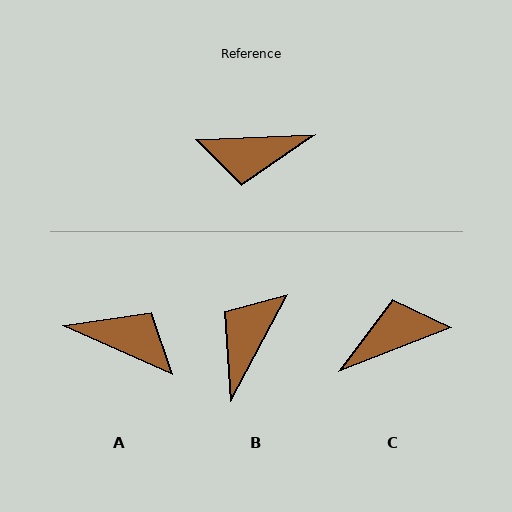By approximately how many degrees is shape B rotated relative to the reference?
Approximately 121 degrees clockwise.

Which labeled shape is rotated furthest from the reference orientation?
C, about 161 degrees away.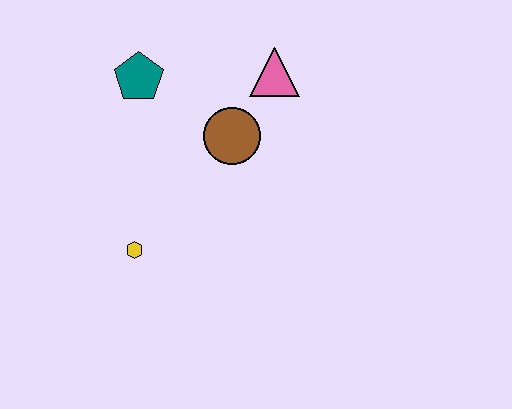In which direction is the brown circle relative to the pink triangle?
The brown circle is below the pink triangle.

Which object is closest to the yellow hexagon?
The brown circle is closest to the yellow hexagon.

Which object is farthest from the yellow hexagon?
The pink triangle is farthest from the yellow hexagon.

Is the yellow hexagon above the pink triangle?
No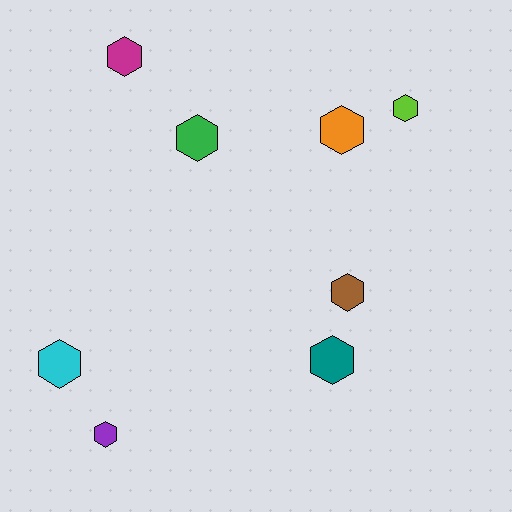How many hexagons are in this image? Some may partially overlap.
There are 8 hexagons.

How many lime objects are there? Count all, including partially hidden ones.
There is 1 lime object.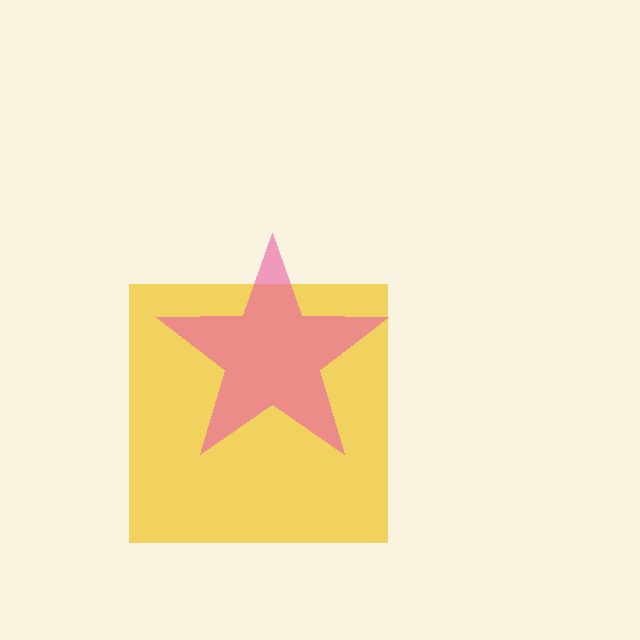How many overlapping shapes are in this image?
There are 2 overlapping shapes in the image.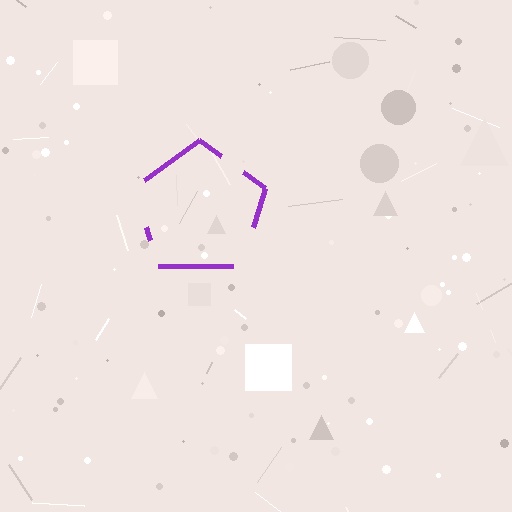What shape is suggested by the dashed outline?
The dashed outline suggests a pentagon.